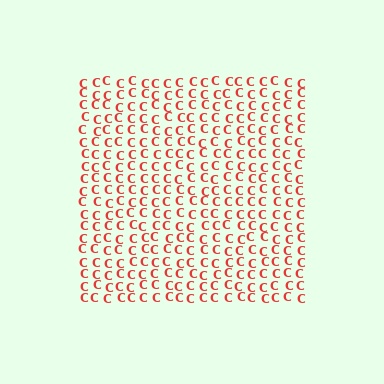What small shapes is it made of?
It is made of small letter C's.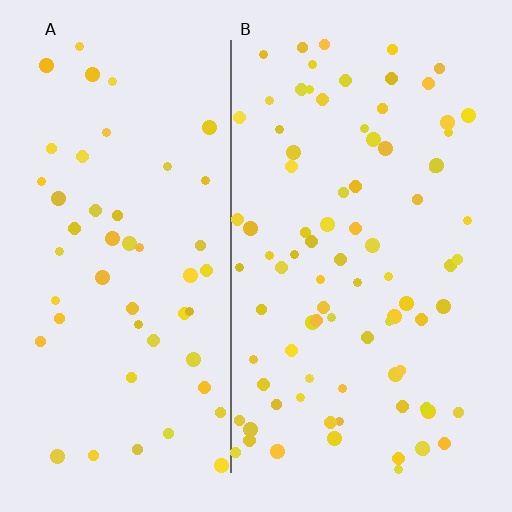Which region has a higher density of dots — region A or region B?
B (the right).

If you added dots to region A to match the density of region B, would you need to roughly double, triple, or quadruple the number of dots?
Approximately double.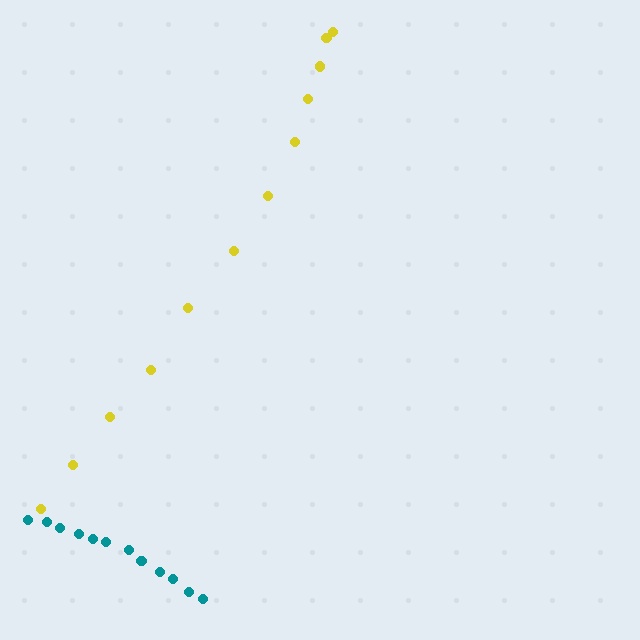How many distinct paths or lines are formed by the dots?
There are 2 distinct paths.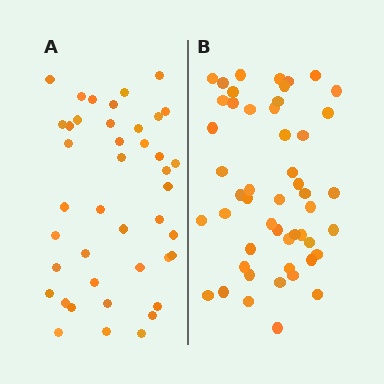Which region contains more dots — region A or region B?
Region B (the right region) has more dots.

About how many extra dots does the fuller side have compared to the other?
Region B has roughly 8 or so more dots than region A.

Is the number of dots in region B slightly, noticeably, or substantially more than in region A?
Region B has only slightly more — the two regions are fairly close. The ratio is roughly 1.2 to 1.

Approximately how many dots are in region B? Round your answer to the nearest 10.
About 50 dots.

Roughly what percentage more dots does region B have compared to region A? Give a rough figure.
About 20% more.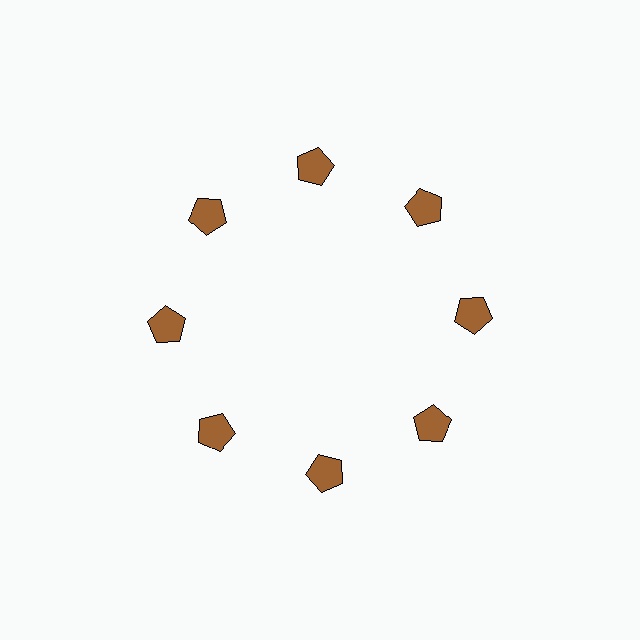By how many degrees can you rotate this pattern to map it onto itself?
The pattern maps onto itself every 45 degrees of rotation.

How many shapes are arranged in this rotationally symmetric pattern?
There are 8 shapes, arranged in 8 groups of 1.